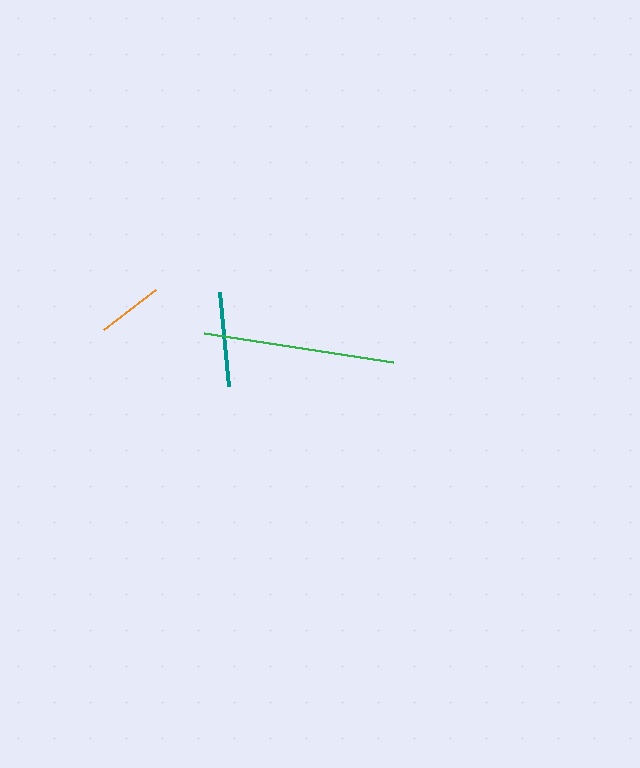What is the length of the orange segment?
The orange segment is approximately 66 pixels long.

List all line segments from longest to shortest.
From longest to shortest: green, teal, orange.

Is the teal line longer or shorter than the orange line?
The teal line is longer than the orange line.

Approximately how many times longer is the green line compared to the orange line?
The green line is approximately 2.9 times the length of the orange line.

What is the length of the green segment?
The green segment is approximately 191 pixels long.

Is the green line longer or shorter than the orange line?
The green line is longer than the orange line.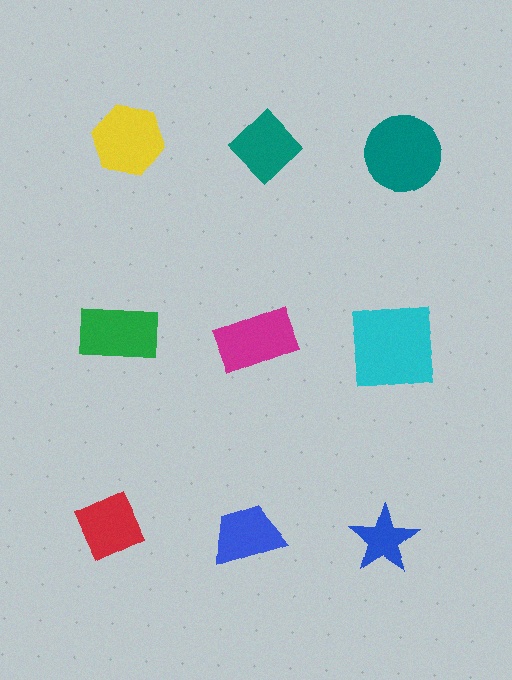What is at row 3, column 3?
A blue star.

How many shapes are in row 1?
3 shapes.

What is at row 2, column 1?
A green rectangle.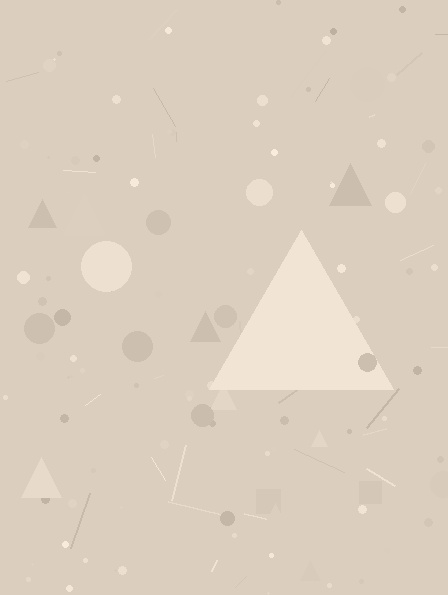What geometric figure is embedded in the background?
A triangle is embedded in the background.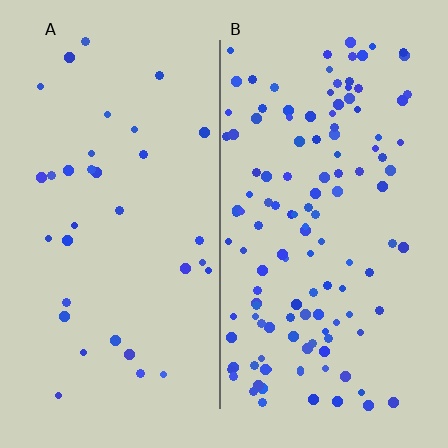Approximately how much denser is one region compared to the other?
Approximately 3.8× — region B over region A.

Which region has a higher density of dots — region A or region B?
B (the right).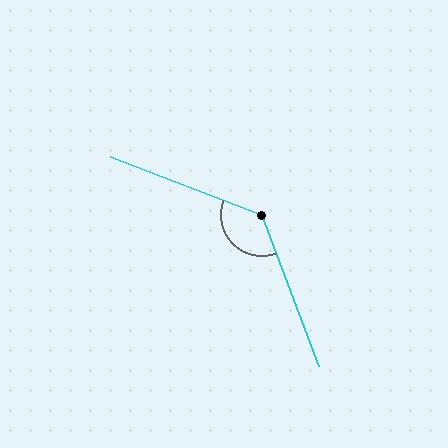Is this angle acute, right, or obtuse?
It is obtuse.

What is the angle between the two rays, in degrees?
Approximately 132 degrees.